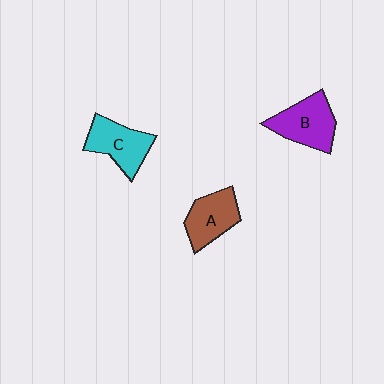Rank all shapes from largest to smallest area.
From largest to smallest: B (purple), C (cyan), A (brown).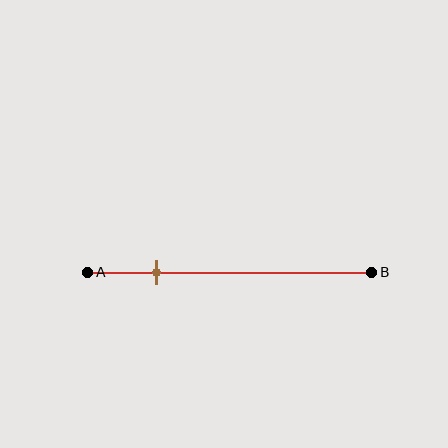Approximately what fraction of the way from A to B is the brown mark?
The brown mark is approximately 25% of the way from A to B.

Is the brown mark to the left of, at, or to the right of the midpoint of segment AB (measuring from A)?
The brown mark is to the left of the midpoint of segment AB.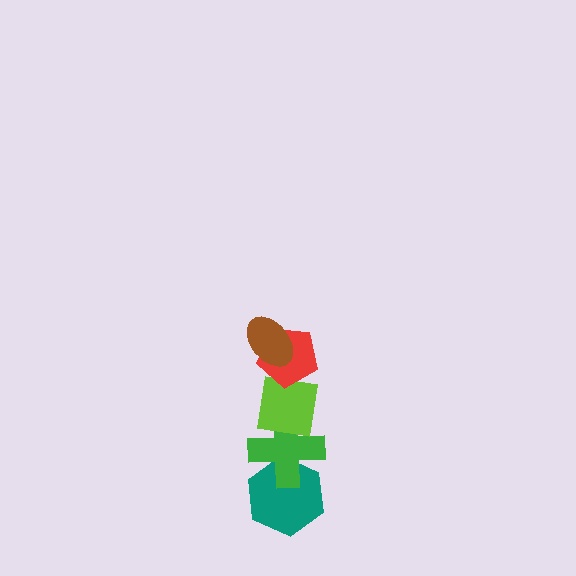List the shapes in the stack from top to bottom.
From top to bottom: the brown ellipse, the red pentagon, the lime square, the green cross, the teal hexagon.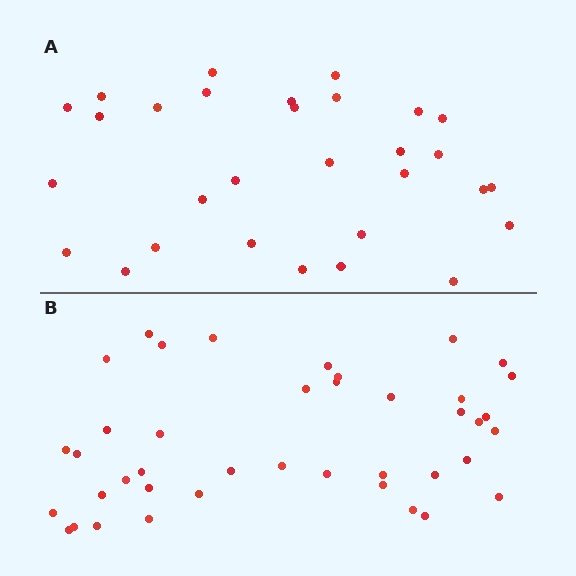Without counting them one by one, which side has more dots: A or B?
Region B (the bottom region) has more dots.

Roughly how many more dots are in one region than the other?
Region B has roughly 12 or so more dots than region A.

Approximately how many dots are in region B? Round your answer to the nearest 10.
About 40 dots. (The exact count is 41, which rounds to 40.)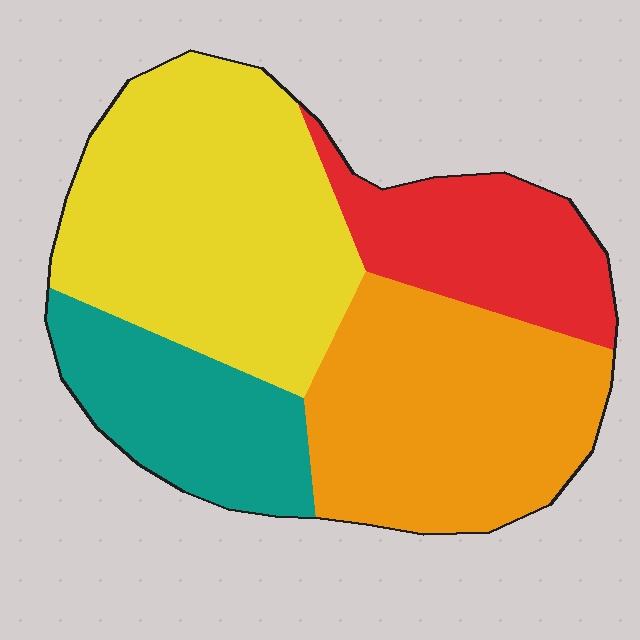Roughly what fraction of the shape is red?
Red takes up about one sixth (1/6) of the shape.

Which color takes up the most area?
Yellow, at roughly 35%.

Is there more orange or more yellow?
Yellow.